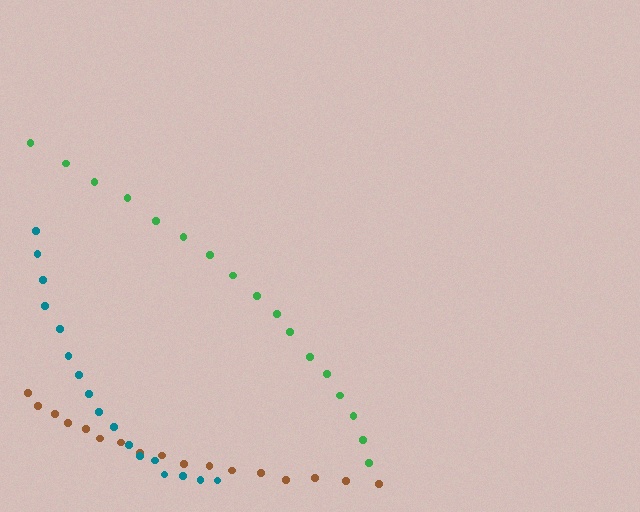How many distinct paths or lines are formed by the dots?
There are 3 distinct paths.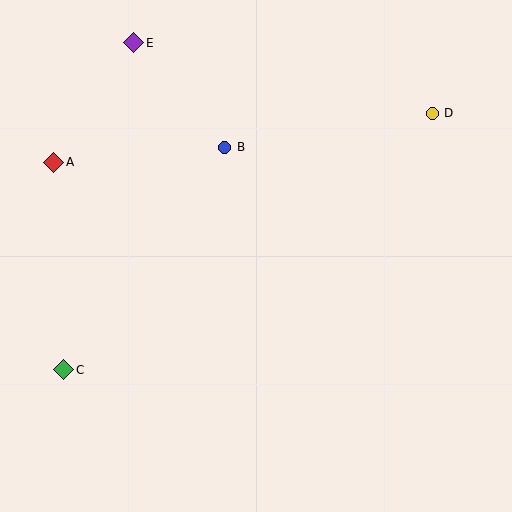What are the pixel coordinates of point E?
Point E is at (134, 43).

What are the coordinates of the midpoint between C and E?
The midpoint between C and E is at (99, 206).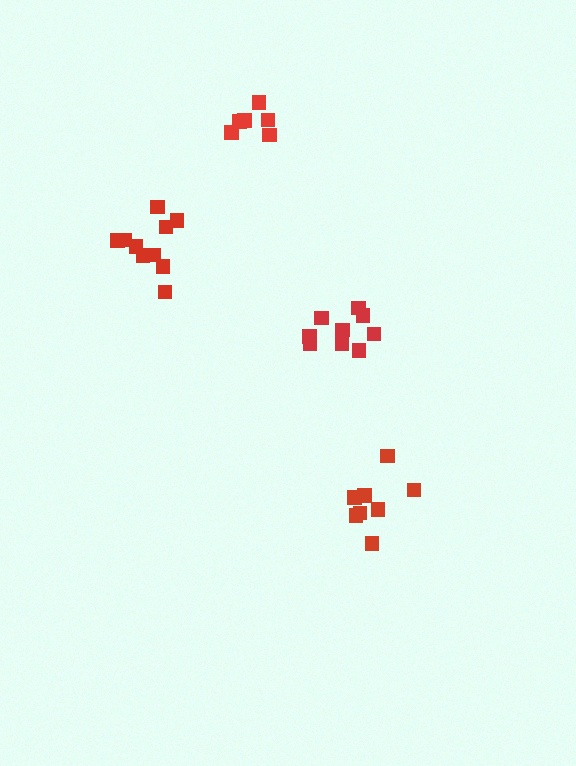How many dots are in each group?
Group 1: 7 dots, Group 2: 9 dots, Group 3: 10 dots, Group 4: 8 dots (34 total).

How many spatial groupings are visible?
There are 4 spatial groupings.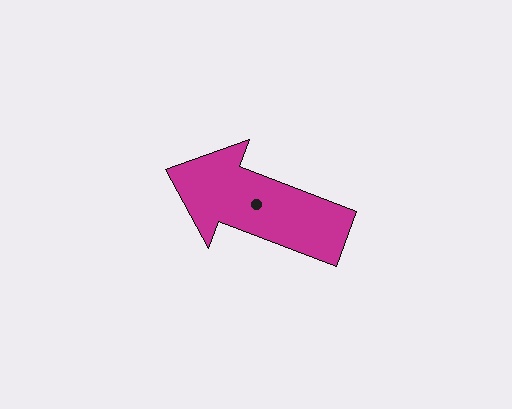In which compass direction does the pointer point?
West.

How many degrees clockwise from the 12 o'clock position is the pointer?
Approximately 291 degrees.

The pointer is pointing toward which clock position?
Roughly 10 o'clock.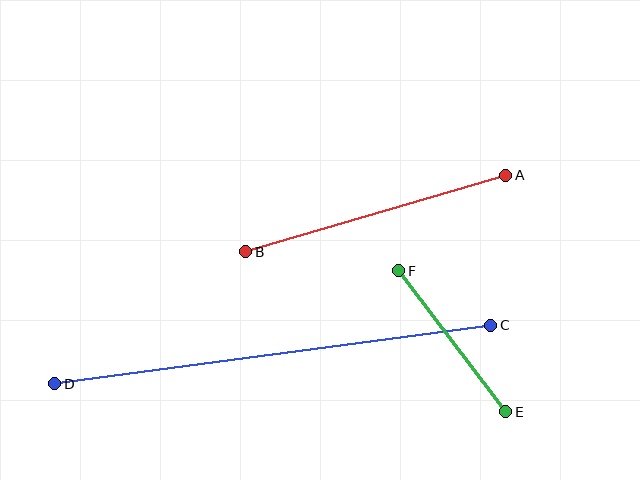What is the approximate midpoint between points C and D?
The midpoint is at approximately (273, 355) pixels.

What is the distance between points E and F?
The distance is approximately 177 pixels.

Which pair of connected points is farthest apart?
Points C and D are farthest apart.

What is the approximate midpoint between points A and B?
The midpoint is at approximately (376, 214) pixels.